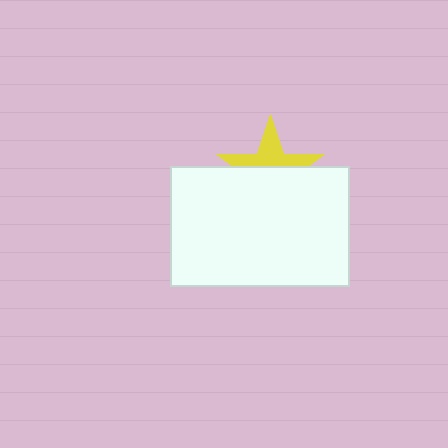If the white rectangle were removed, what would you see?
You would see the complete yellow star.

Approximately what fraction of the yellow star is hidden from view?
Roughly 57% of the yellow star is hidden behind the white rectangle.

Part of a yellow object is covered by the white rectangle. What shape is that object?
It is a star.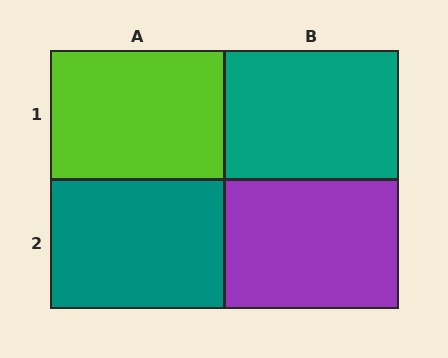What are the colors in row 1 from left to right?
Lime, teal.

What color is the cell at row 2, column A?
Teal.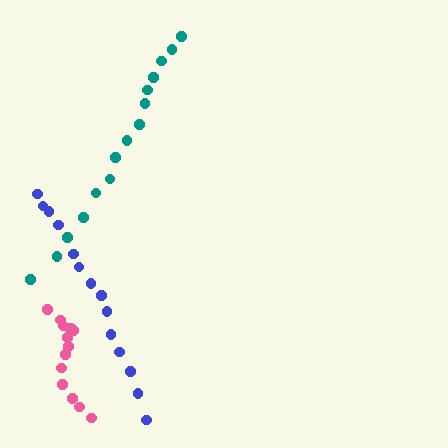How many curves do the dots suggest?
There are 3 distinct paths.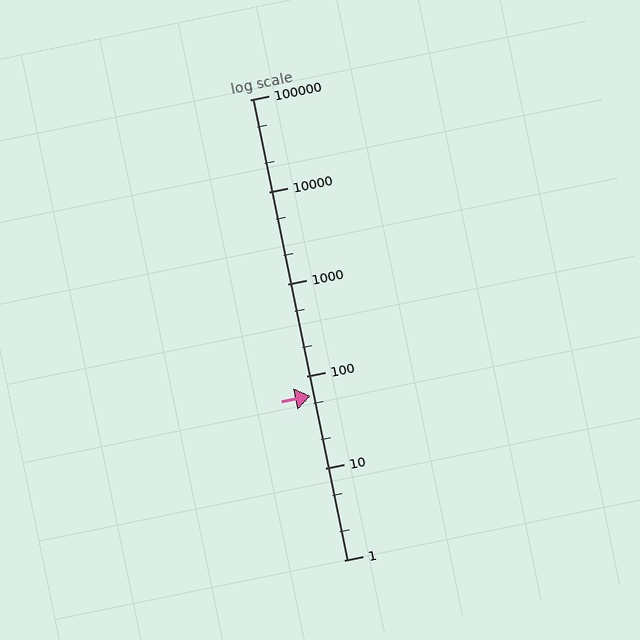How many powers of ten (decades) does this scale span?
The scale spans 5 decades, from 1 to 100000.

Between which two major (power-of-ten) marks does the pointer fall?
The pointer is between 10 and 100.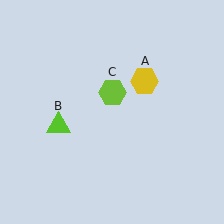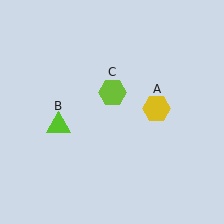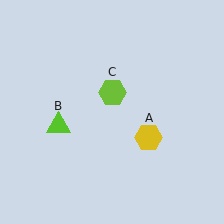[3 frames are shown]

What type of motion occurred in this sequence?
The yellow hexagon (object A) rotated clockwise around the center of the scene.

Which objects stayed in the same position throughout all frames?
Lime triangle (object B) and lime hexagon (object C) remained stationary.